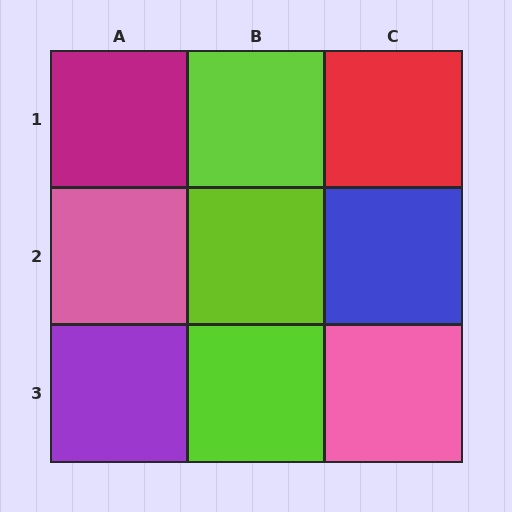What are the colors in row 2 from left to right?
Pink, lime, blue.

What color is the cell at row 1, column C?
Red.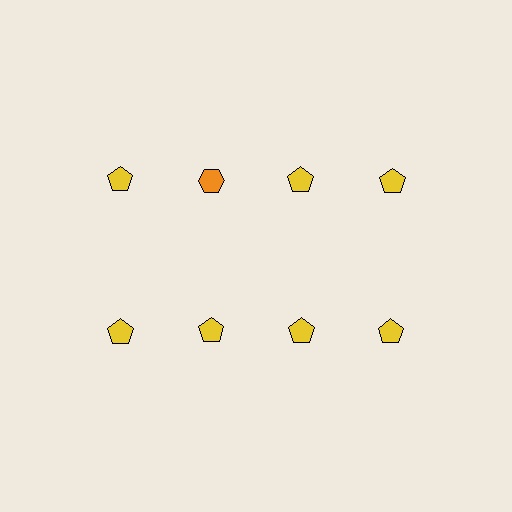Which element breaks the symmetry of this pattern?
The orange hexagon in the top row, second from left column breaks the symmetry. All other shapes are yellow pentagons.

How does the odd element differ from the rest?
It differs in both color (orange instead of yellow) and shape (hexagon instead of pentagon).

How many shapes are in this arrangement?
There are 8 shapes arranged in a grid pattern.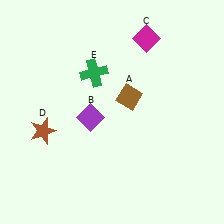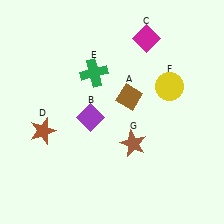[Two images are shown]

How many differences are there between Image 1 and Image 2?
There are 2 differences between the two images.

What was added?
A yellow circle (F), a brown star (G) were added in Image 2.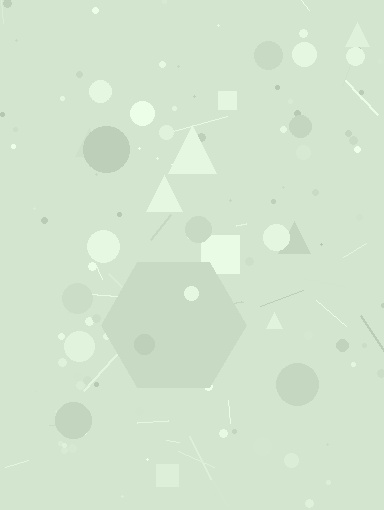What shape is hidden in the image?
A hexagon is hidden in the image.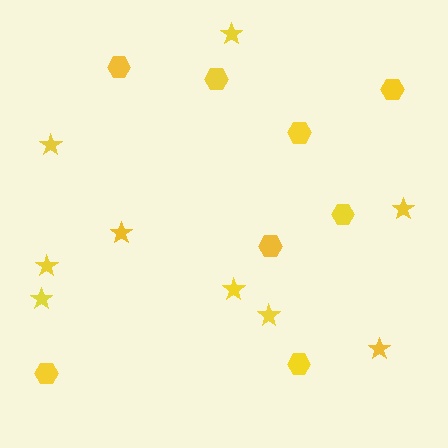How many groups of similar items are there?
There are 2 groups: one group of hexagons (8) and one group of stars (9).